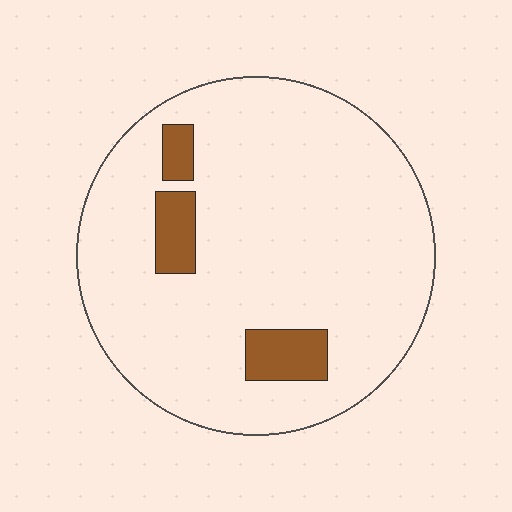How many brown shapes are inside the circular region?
3.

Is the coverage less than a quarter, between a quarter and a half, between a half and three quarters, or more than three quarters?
Less than a quarter.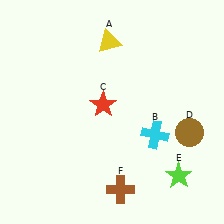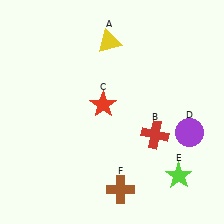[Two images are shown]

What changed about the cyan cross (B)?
In Image 1, B is cyan. In Image 2, it changed to red.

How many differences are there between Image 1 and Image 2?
There are 2 differences between the two images.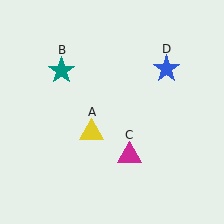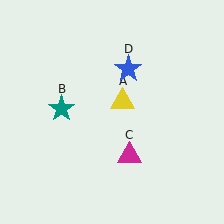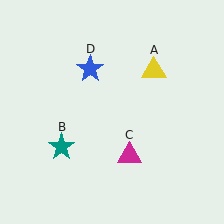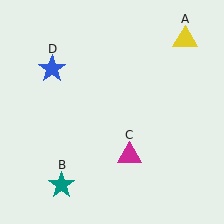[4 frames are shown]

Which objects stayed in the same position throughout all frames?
Magenta triangle (object C) remained stationary.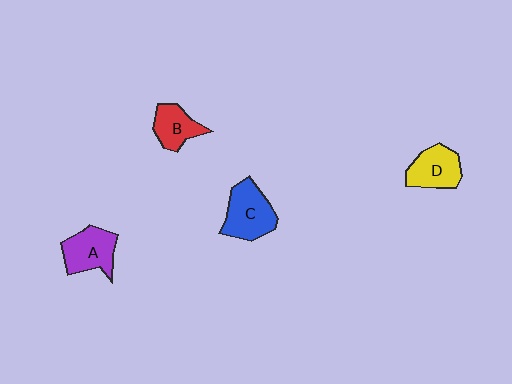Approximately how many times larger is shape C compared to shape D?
Approximately 1.2 times.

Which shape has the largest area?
Shape C (blue).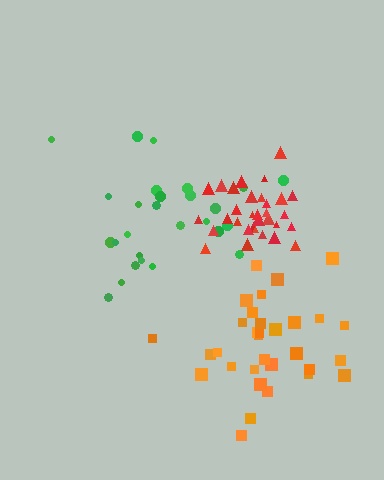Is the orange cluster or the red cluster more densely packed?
Red.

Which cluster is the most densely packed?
Red.